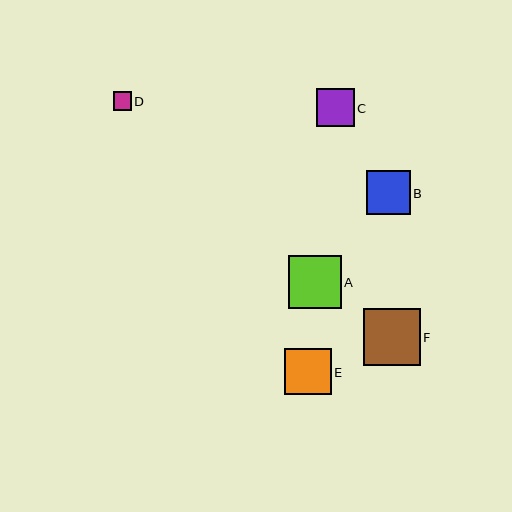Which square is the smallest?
Square D is the smallest with a size of approximately 18 pixels.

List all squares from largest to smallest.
From largest to smallest: F, A, E, B, C, D.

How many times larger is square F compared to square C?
Square F is approximately 1.5 times the size of square C.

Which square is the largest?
Square F is the largest with a size of approximately 57 pixels.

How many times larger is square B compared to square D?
Square B is approximately 2.4 times the size of square D.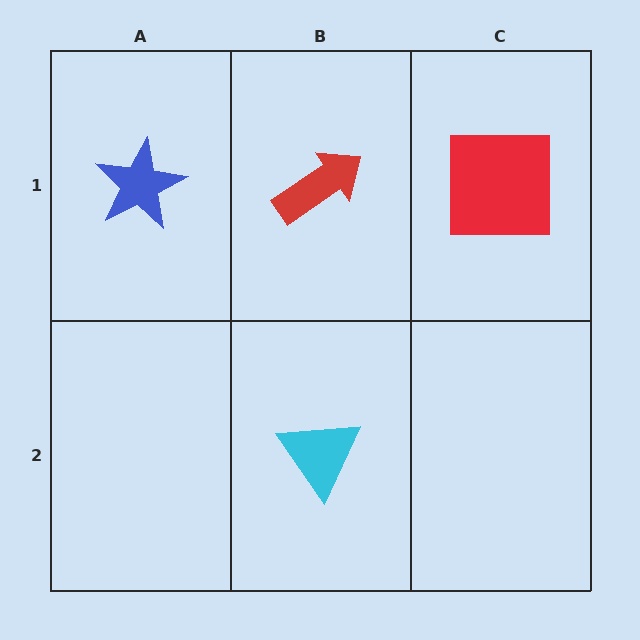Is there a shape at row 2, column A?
No, that cell is empty.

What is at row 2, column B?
A cyan triangle.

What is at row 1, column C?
A red square.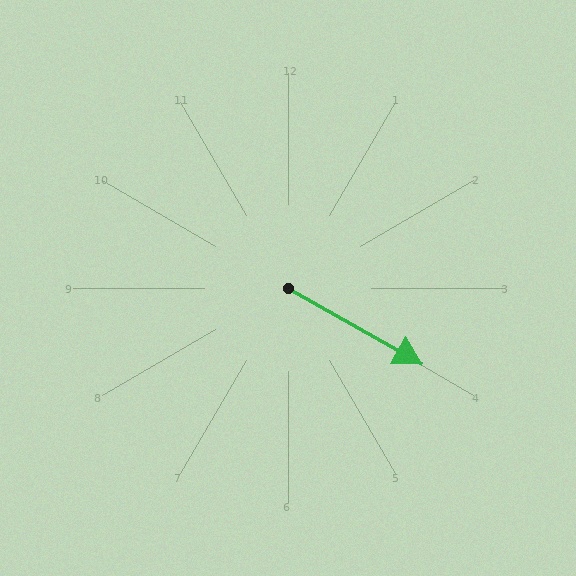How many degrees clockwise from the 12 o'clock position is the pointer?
Approximately 119 degrees.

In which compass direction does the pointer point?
Southeast.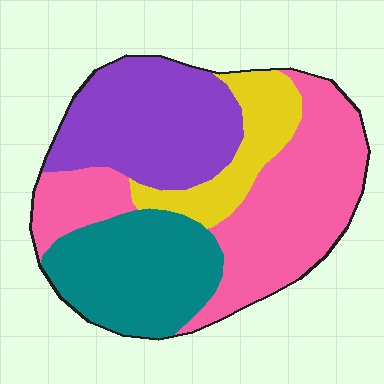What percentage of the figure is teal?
Teal covers 24% of the figure.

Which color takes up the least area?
Yellow, at roughly 15%.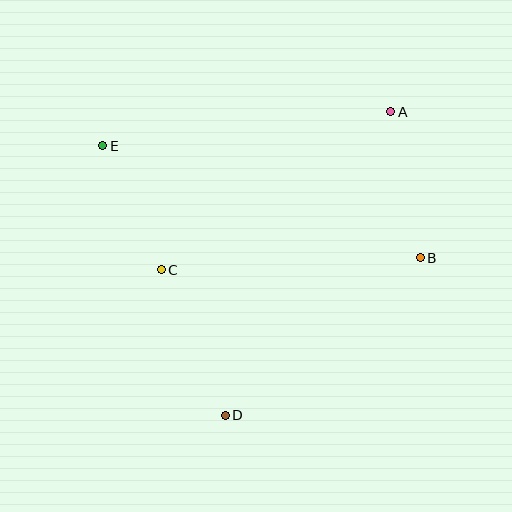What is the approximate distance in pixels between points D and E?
The distance between D and E is approximately 296 pixels.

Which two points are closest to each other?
Points C and E are closest to each other.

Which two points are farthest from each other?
Points A and D are farthest from each other.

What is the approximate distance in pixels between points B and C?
The distance between B and C is approximately 260 pixels.